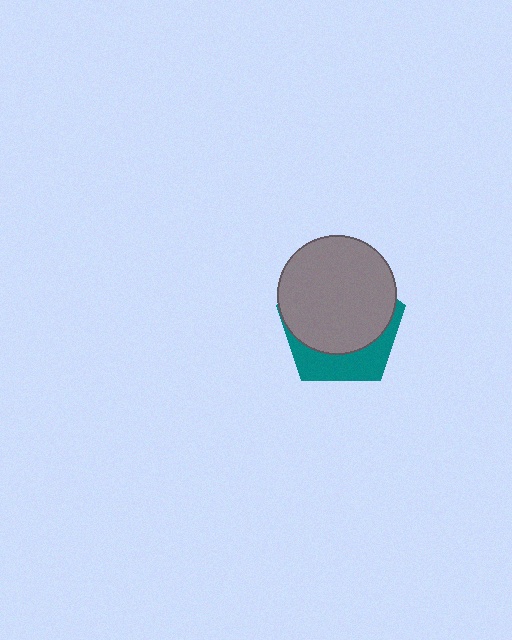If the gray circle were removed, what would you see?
You would see the complete teal pentagon.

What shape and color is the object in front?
The object in front is a gray circle.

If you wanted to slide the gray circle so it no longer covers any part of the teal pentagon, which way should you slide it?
Slide it up — that is the most direct way to separate the two shapes.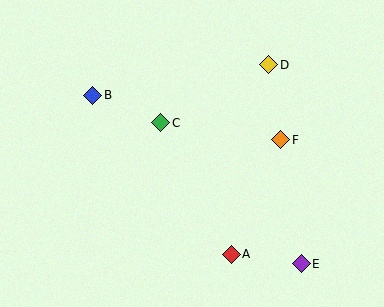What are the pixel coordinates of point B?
Point B is at (93, 95).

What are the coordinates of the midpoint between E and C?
The midpoint between E and C is at (231, 193).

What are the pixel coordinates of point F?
Point F is at (281, 140).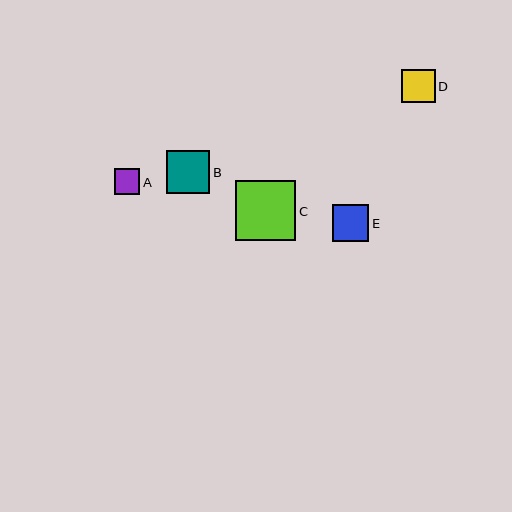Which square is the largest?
Square C is the largest with a size of approximately 60 pixels.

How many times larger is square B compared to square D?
Square B is approximately 1.3 times the size of square D.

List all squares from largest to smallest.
From largest to smallest: C, B, E, D, A.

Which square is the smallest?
Square A is the smallest with a size of approximately 26 pixels.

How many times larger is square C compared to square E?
Square C is approximately 1.7 times the size of square E.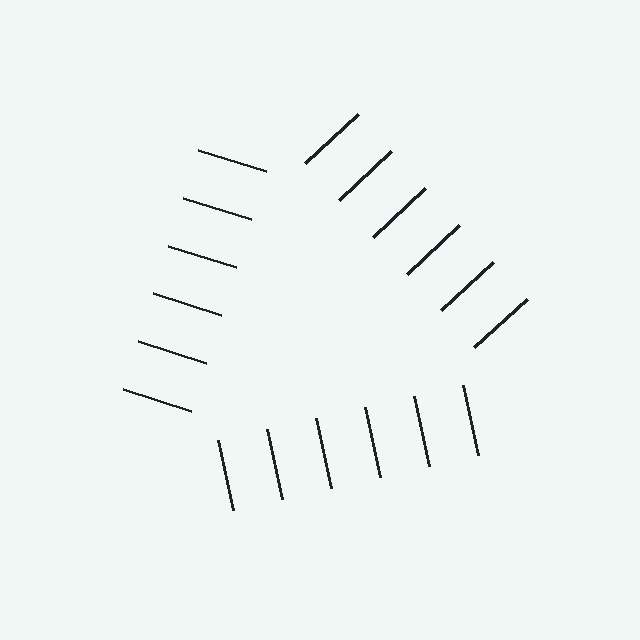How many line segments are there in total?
18 — 6 along each of the 3 edges.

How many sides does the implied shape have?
3 sides — the line-ends trace a triangle.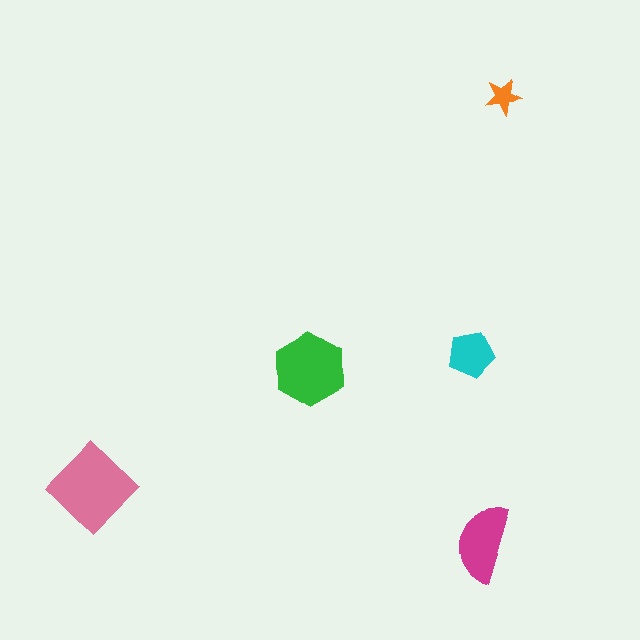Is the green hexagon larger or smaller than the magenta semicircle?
Larger.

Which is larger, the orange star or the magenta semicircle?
The magenta semicircle.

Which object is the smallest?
The orange star.